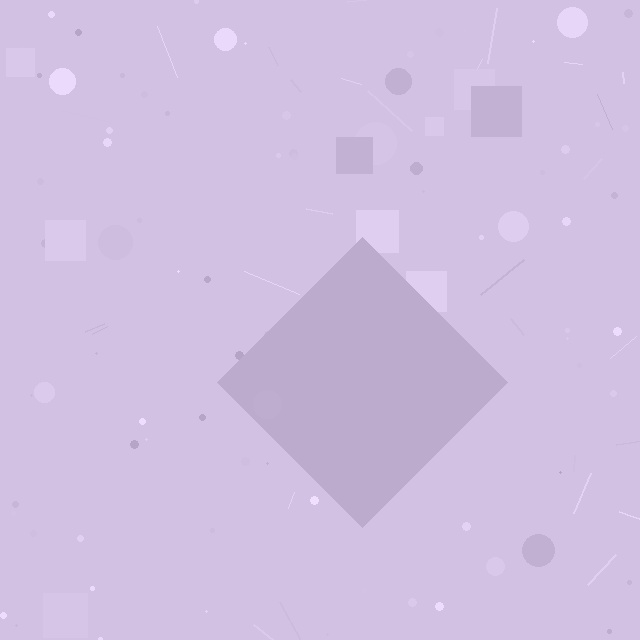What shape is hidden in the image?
A diamond is hidden in the image.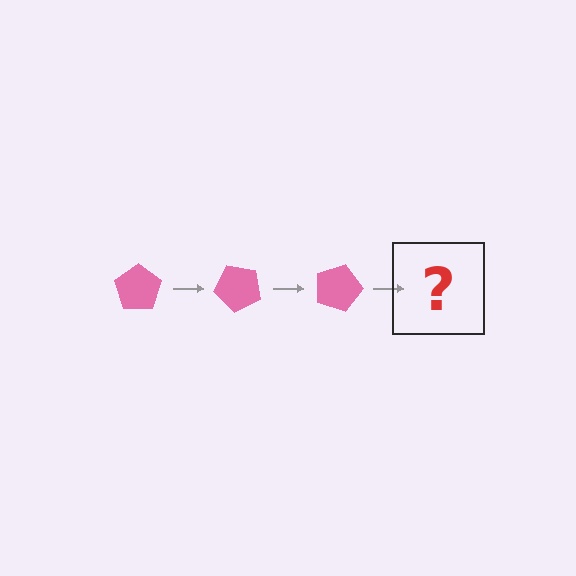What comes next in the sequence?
The next element should be a pink pentagon rotated 135 degrees.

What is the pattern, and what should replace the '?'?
The pattern is that the pentagon rotates 45 degrees each step. The '?' should be a pink pentagon rotated 135 degrees.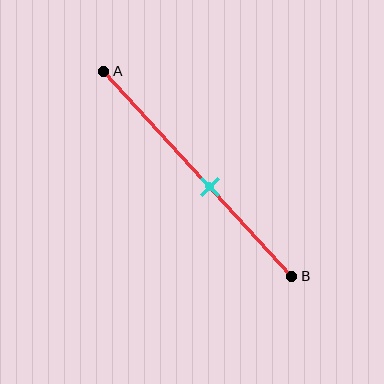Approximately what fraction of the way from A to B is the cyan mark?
The cyan mark is approximately 55% of the way from A to B.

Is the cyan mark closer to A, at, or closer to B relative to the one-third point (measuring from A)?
The cyan mark is closer to point B than the one-third point of segment AB.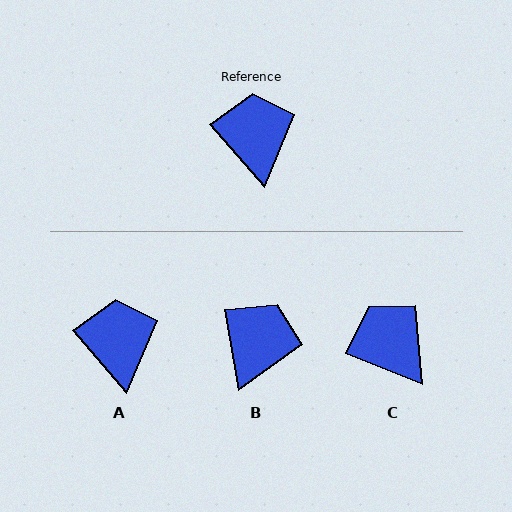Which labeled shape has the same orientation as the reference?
A.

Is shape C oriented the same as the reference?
No, it is off by about 28 degrees.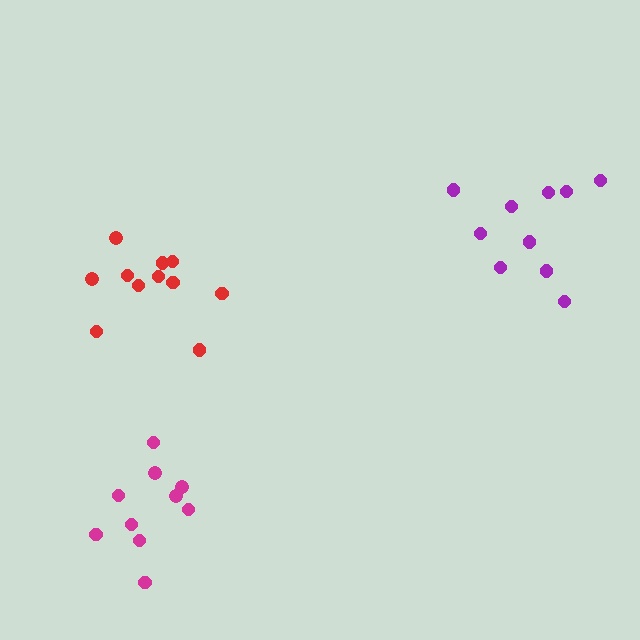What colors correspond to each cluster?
The clusters are colored: red, purple, magenta.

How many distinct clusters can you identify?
There are 3 distinct clusters.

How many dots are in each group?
Group 1: 11 dots, Group 2: 10 dots, Group 3: 10 dots (31 total).